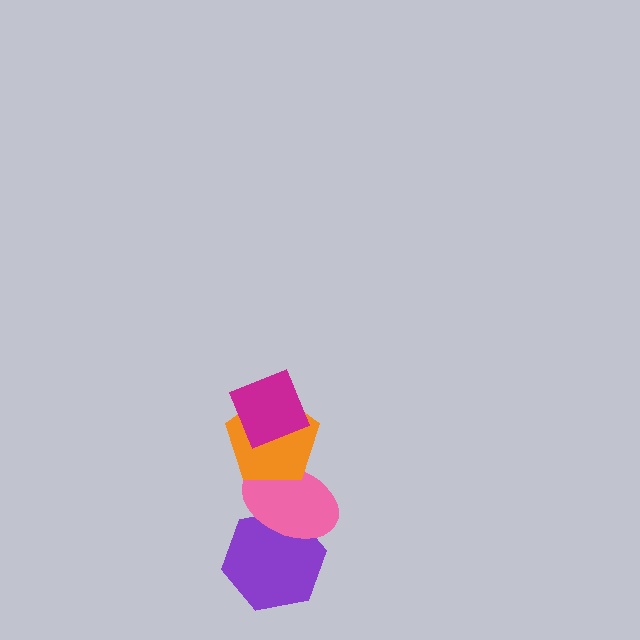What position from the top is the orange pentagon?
The orange pentagon is 2nd from the top.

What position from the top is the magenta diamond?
The magenta diamond is 1st from the top.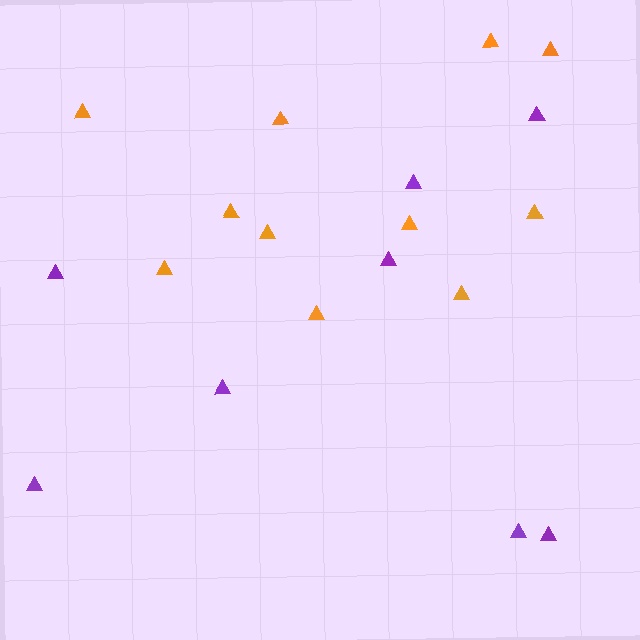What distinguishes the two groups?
There are 2 groups: one group of orange triangles (11) and one group of purple triangles (8).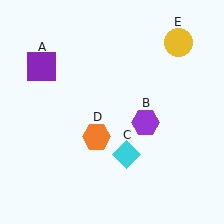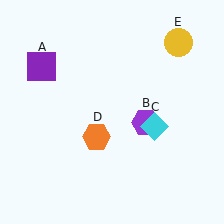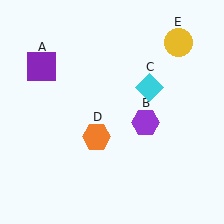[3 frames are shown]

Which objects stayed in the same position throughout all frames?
Purple square (object A) and purple hexagon (object B) and orange hexagon (object D) and yellow circle (object E) remained stationary.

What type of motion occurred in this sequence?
The cyan diamond (object C) rotated counterclockwise around the center of the scene.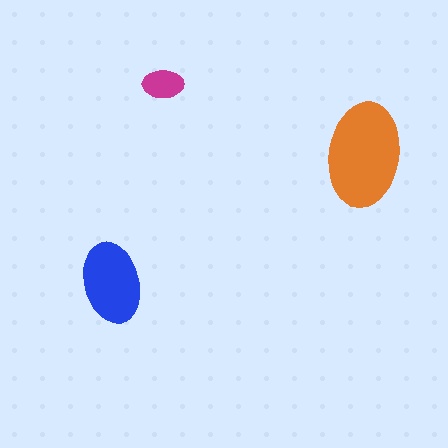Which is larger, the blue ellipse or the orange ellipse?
The orange one.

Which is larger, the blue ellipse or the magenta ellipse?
The blue one.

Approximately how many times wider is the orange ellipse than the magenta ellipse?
About 2.5 times wider.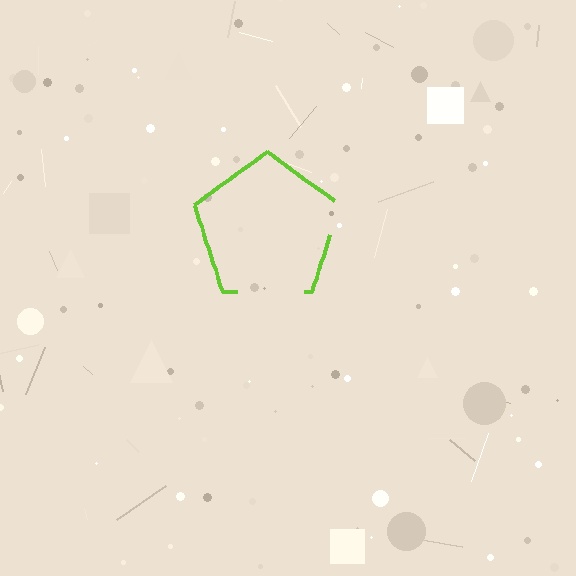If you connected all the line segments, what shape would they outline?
They would outline a pentagon.